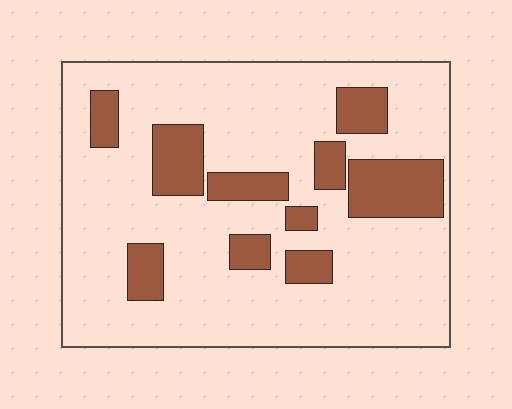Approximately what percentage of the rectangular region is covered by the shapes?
Approximately 20%.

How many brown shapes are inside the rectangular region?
10.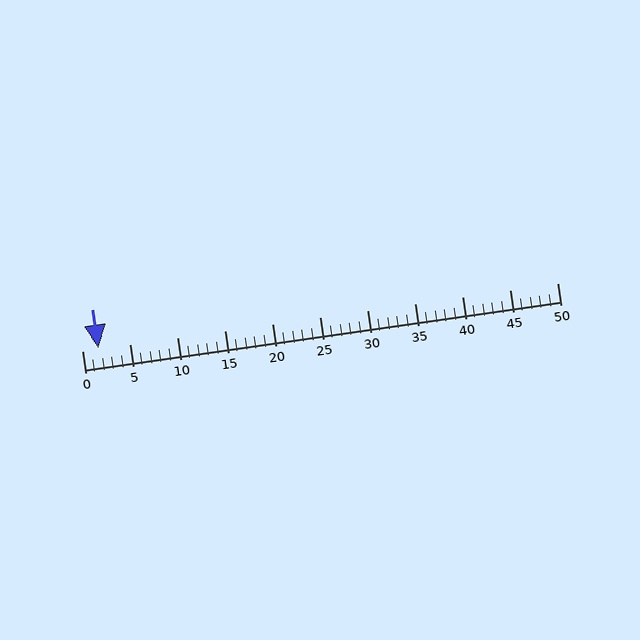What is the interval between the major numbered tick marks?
The major tick marks are spaced 5 units apart.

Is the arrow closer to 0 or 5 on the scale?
The arrow is closer to 0.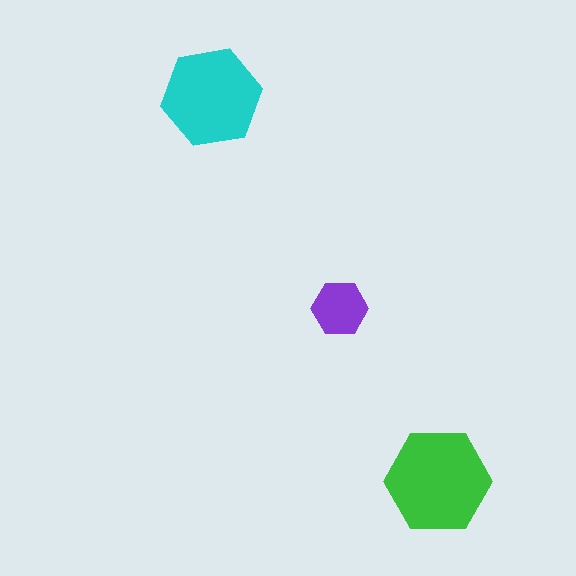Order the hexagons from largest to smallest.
the green one, the cyan one, the purple one.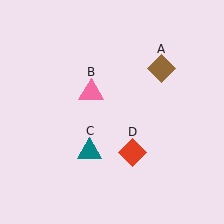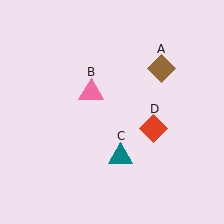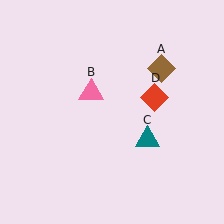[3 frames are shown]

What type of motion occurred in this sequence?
The teal triangle (object C), red diamond (object D) rotated counterclockwise around the center of the scene.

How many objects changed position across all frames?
2 objects changed position: teal triangle (object C), red diamond (object D).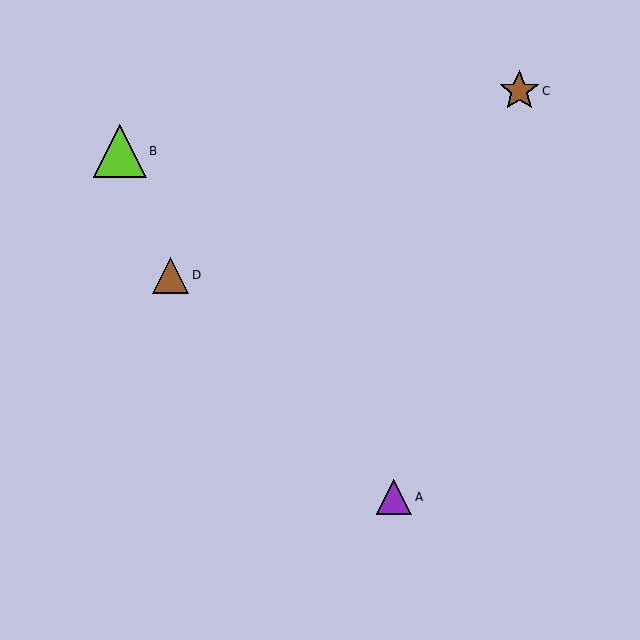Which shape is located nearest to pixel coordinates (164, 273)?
The brown triangle (labeled D) at (170, 275) is nearest to that location.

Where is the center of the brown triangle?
The center of the brown triangle is at (170, 275).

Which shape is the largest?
The lime triangle (labeled B) is the largest.